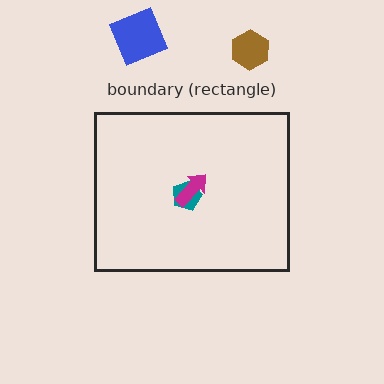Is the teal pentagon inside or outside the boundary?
Inside.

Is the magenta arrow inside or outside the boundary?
Inside.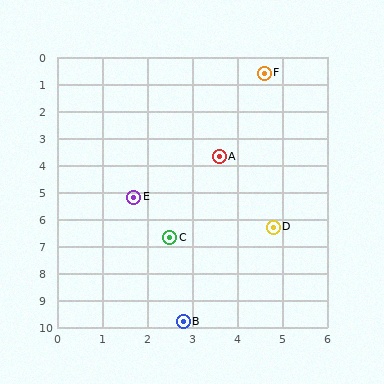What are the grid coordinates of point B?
Point B is at approximately (2.8, 9.8).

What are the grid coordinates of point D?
Point D is at approximately (4.8, 6.3).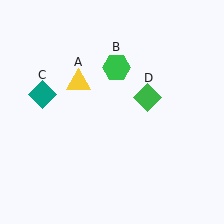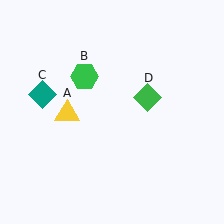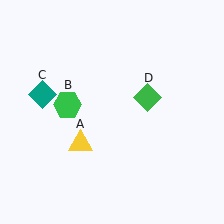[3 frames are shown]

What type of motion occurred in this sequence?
The yellow triangle (object A), green hexagon (object B) rotated counterclockwise around the center of the scene.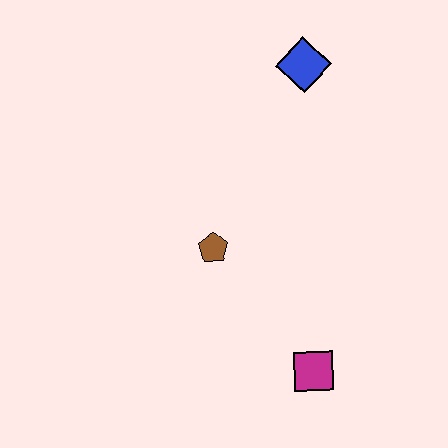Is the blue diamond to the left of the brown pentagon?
No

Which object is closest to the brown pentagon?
The magenta square is closest to the brown pentagon.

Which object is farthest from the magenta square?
The blue diamond is farthest from the magenta square.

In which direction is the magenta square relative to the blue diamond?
The magenta square is below the blue diamond.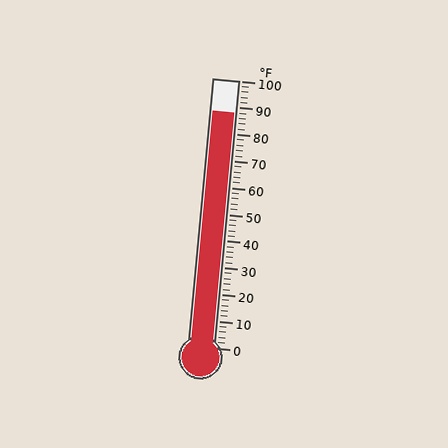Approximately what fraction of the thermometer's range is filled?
The thermometer is filled to approximately 90% of its range.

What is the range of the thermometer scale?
The thermometer scale ranges from 0°F to 100°F.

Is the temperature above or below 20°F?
The temperature is above 20°F.